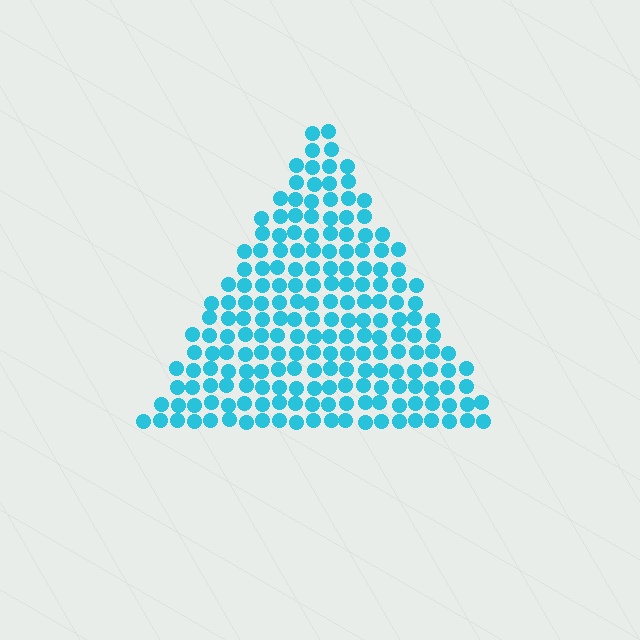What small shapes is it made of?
It is made of small circles.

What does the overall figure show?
The overall figure shows a triangle.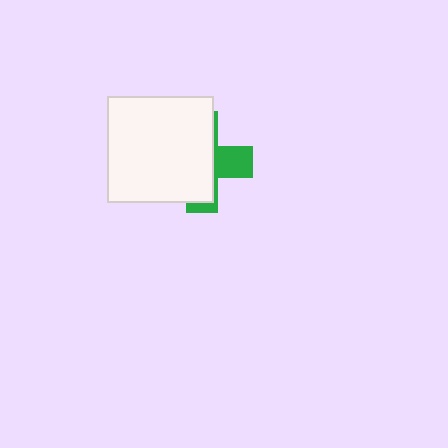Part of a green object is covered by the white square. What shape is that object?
It is a cross.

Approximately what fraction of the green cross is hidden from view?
Roughly 67% of the green cross is hidden behind the white square.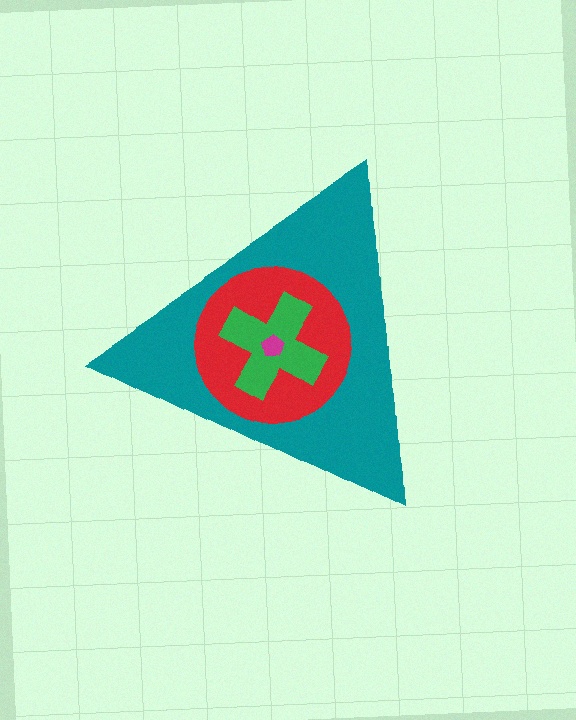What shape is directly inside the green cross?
The magenta pentagon.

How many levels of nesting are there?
4.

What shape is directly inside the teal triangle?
The red circle.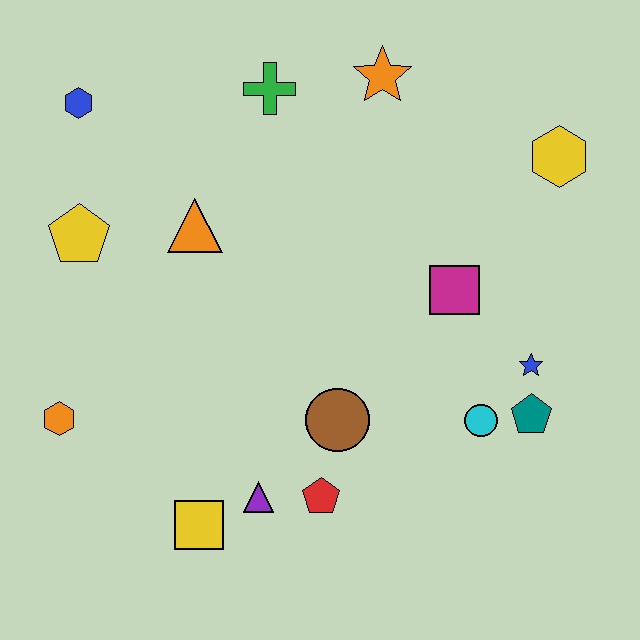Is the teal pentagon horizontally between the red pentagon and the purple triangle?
No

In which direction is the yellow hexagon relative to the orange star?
The yellow hexagon is to the right of the orange star.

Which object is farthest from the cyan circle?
The blue hexagon is farthest from the cyan circle.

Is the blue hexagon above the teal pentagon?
Yes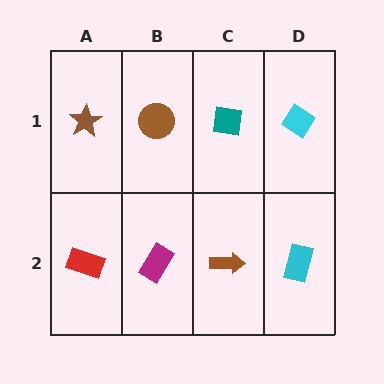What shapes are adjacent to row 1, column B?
A magenta rectangle (row 2, column B), a brown star (row 1, column A), a teal square (row 1, column C).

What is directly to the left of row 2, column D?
A brown arrow.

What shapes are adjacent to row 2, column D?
A cyan diamond (row 1, column D), a brown arrow (row 2, column C).